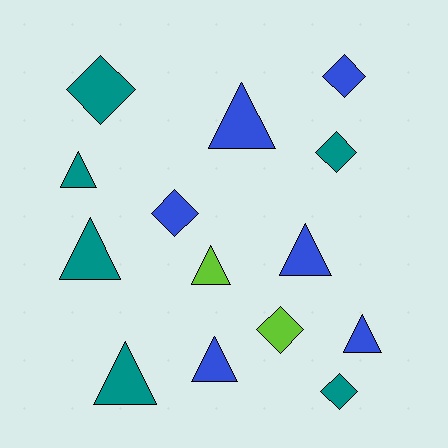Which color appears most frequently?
Blue, with 6 objects.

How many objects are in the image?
There are 14 objects.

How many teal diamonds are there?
There are 3 teal diamonds.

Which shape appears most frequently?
Triangle, with 8 objects.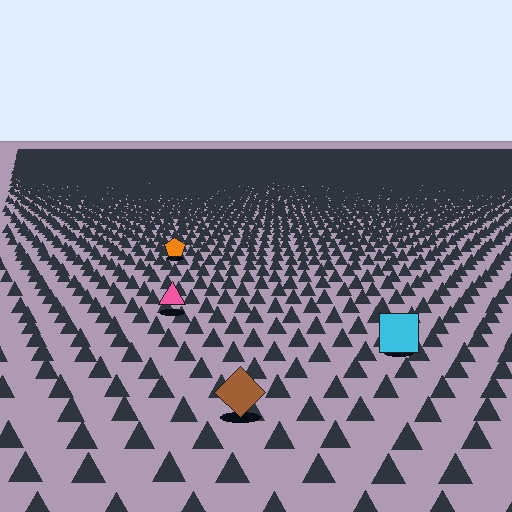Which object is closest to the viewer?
The brown diamond is closest. The texture marks near it are larger and more spread out.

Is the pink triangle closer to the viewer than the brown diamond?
No. The brown diamond is closer — you can tell from the texture gradient: the ground texture is coarser near it.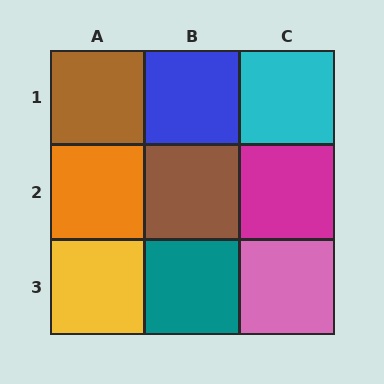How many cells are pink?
1 cell is pink.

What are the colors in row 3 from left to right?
Yellow, teal, pink.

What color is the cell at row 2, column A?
Orange.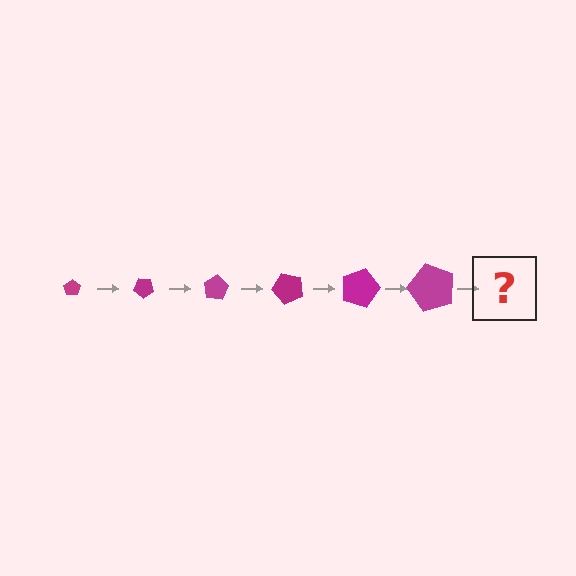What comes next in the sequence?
The next element should be a pentagon, larger than the previous one and rotated 240 degrees from the start.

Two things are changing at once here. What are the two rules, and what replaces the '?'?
The two rules are that the pentagon grows larger each step and it rotates 40 degrees each step. The '?' should be a pentagon, larger than the previous one and rotated 240 degrees from the start.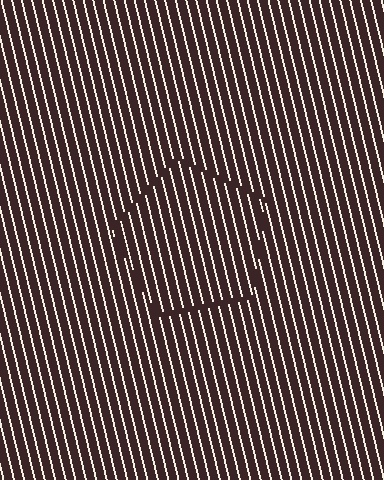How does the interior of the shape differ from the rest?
The interior of the shape contains the same grating, shifted by half a period — the contour is defined by the phase discontinuity where line-ends from the inner and outer gratings abut.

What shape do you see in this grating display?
An illusory pentagon. The interior of the shape contains the same grating, shifted by half a period — the contour is defined by the phase discontinuity where line-ends from the inner and outer gratings abut.